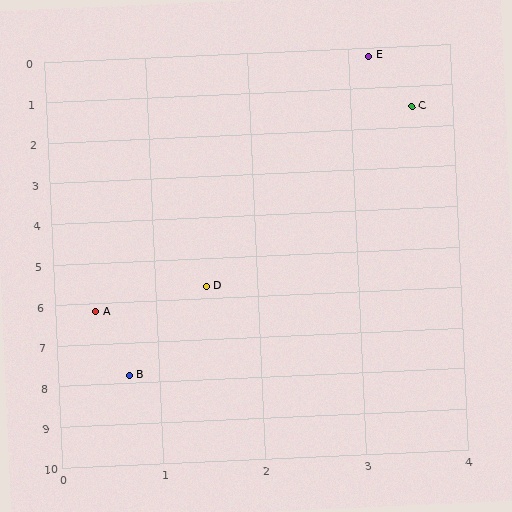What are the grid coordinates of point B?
Point B is at approximately (0.7, 7.8).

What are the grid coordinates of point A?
Point A is at approximately (0.4, 6.2).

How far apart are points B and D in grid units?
Points B and D are about 2.2 grid units apart.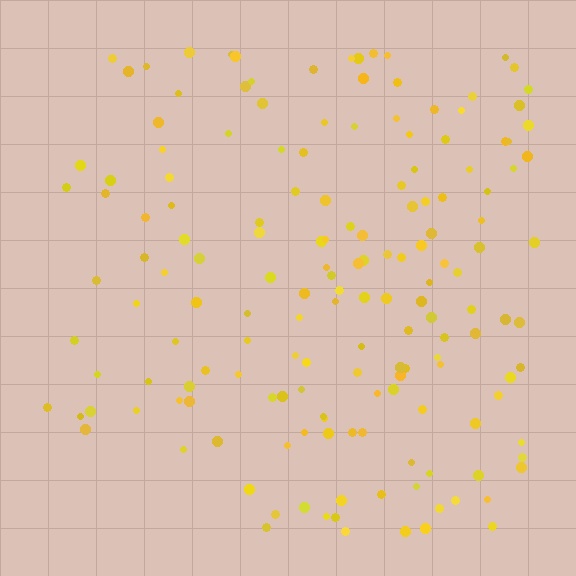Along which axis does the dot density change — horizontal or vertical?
Horizontal.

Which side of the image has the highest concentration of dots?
The right.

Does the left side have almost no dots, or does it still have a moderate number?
Still a moderate number, just noticeably fewer than the right.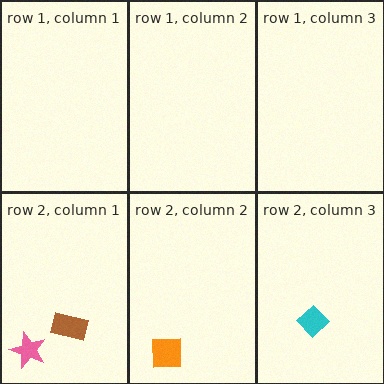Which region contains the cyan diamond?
The row 2, column 3 region.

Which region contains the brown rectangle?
The row 2, column 1 region.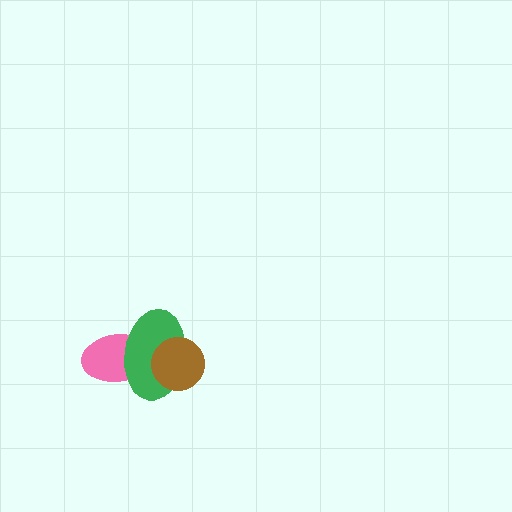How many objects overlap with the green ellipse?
2 objects overlap with the green ellipse.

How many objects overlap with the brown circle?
1 object overlaps with the brown circle.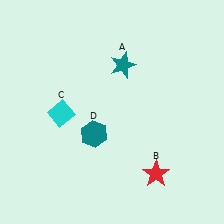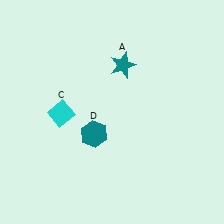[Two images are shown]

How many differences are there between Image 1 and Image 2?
There is 1 difference between the two images.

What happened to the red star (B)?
The red star (B) was removed in Image 2. It was in the bottom-right area of Image 1.